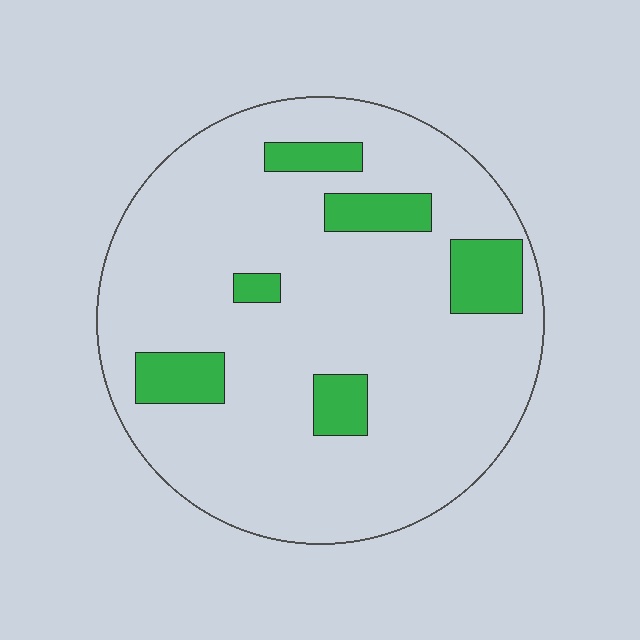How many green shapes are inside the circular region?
6.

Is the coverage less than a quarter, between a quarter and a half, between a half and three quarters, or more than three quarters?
Less than a quarter.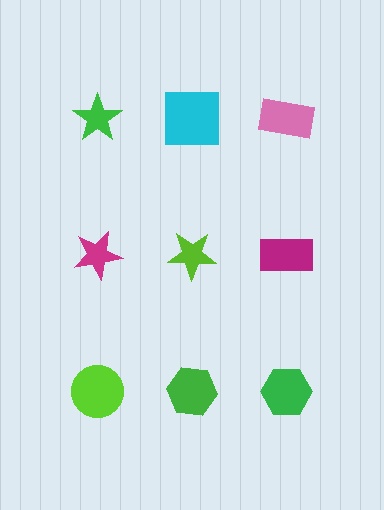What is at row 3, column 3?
A green hexagon.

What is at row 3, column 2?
A green hexagon.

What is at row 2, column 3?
A magenta rectangle.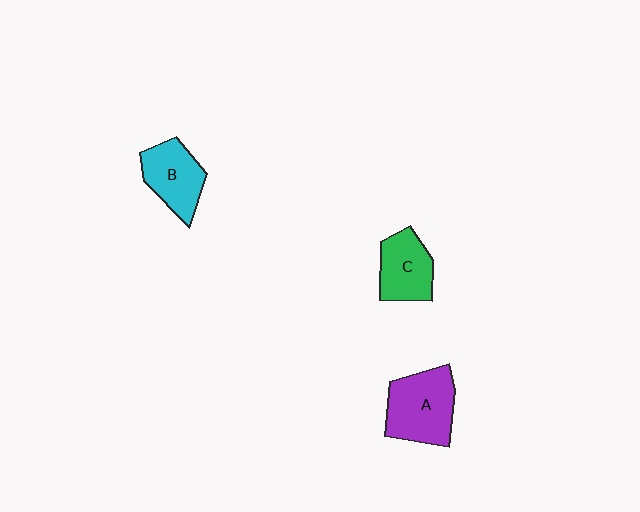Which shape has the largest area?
Shape A (purple).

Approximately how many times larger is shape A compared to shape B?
Approximately 1.3 times.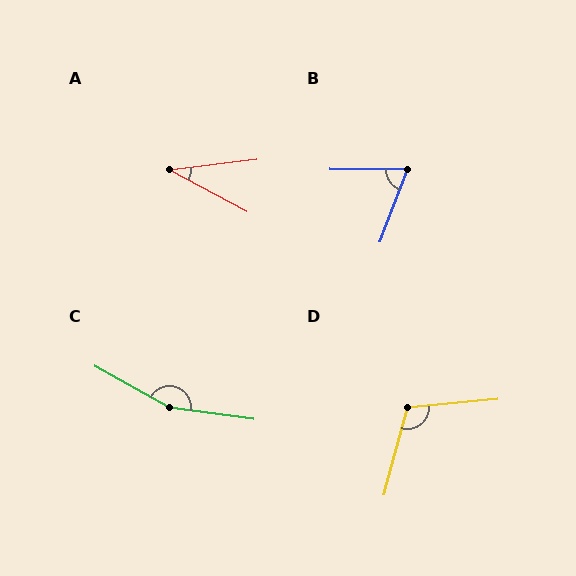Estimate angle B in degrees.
Approximately 70 degrees.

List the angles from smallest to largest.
A (35°), B (70°), D (110°), C (159°).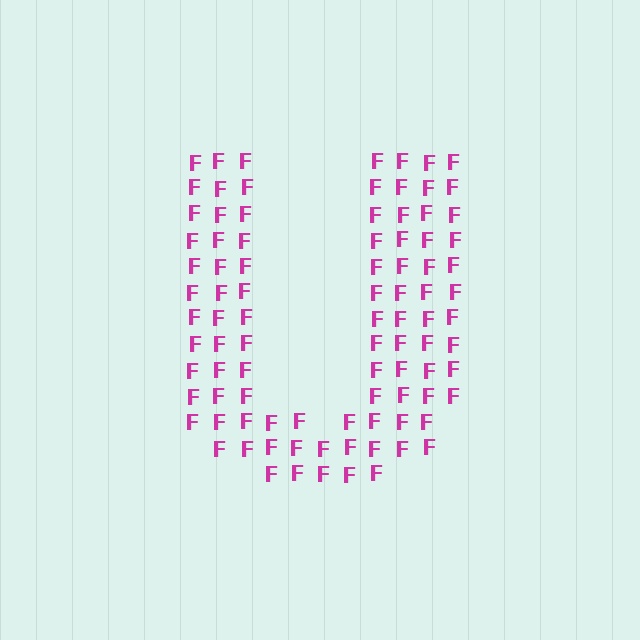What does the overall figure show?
The overall figure shows the letter U.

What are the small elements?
The small elements are letter F's.